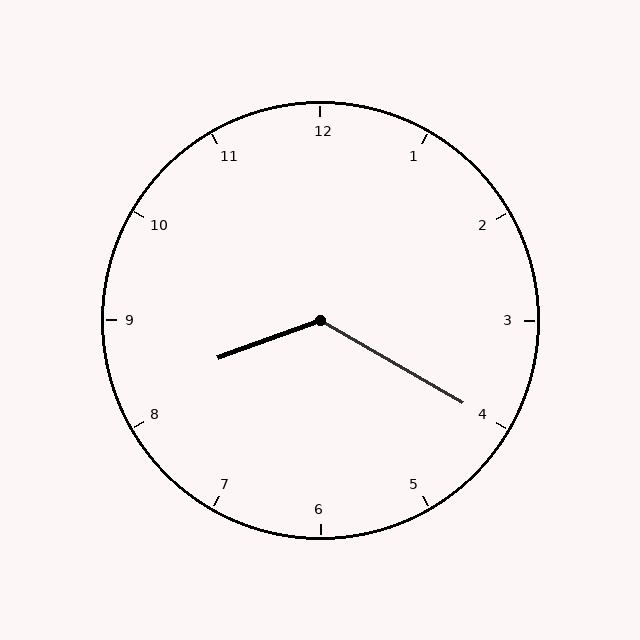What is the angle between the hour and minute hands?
Approximately 130 degrees.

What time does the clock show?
8:20.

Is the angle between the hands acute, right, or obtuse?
It is obtuse.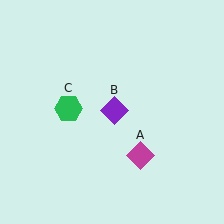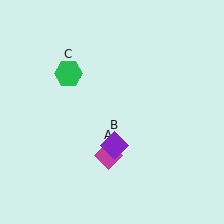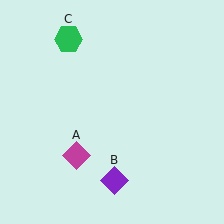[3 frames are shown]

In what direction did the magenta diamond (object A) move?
The magenta diamond (object A) moved left.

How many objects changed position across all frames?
3 objects changed position: magenta diamond (object A), purple diamond (object B), green hexagon (object C).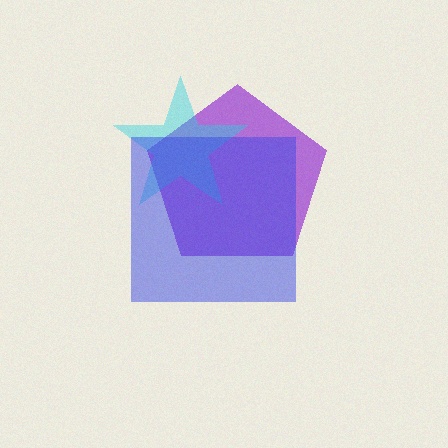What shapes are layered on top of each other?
The layered shapes are: a purple pentagon, a cyan star, a blue square.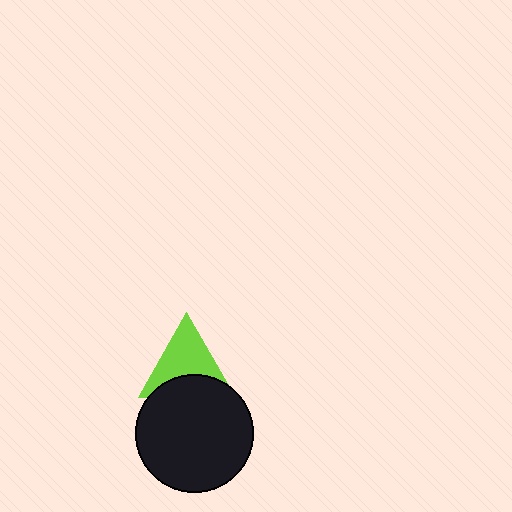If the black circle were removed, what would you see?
You would see the complete lime triangle.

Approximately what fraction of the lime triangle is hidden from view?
Roughly 36% of the lime triangle is hidden behind the black circle.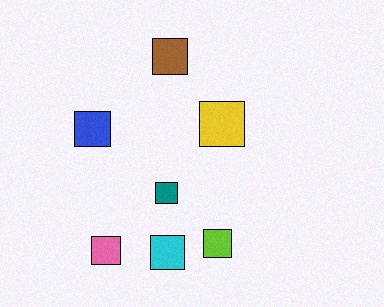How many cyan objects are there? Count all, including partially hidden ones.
There is 1 cyan object.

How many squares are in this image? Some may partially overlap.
There are 7 squares.